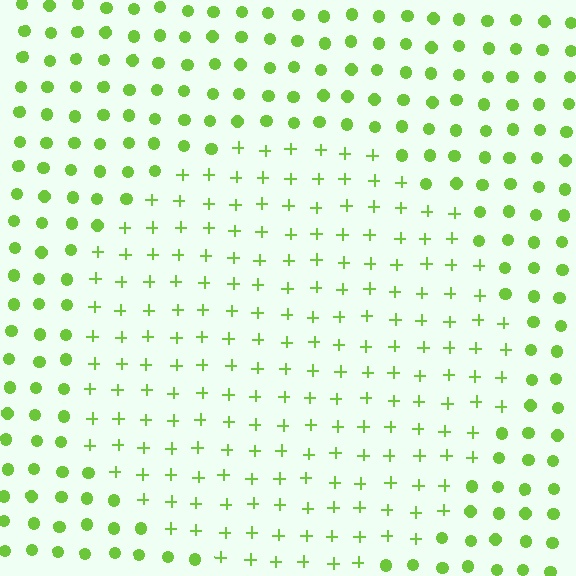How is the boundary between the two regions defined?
The boundary is defined by a change in element shape: plus signs inside vs. circles outside. All elements share the same color and spacing.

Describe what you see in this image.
The image is filled with small lime elements arranged in a uniform grid. A circle-shaped region contains plus signs, while the surrounding area contains circles. The boundary is defined purely by the change in element shape.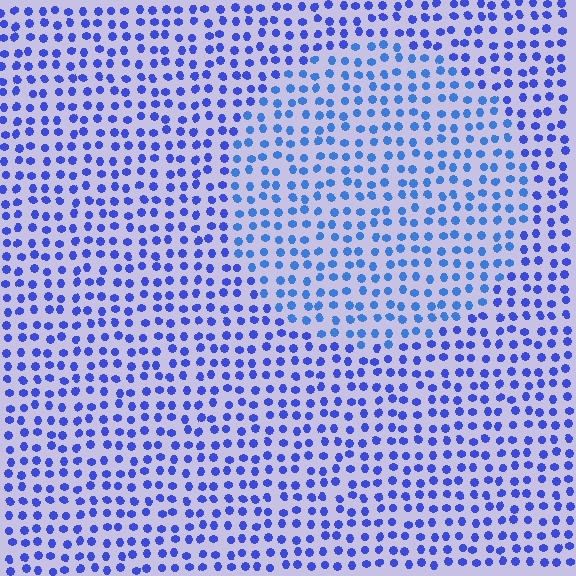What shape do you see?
I see a circle.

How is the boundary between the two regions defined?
The boundary is defined purely by a slight shift in hue (about 19 degrees). Spacing, size, and orientation are identical on both sides.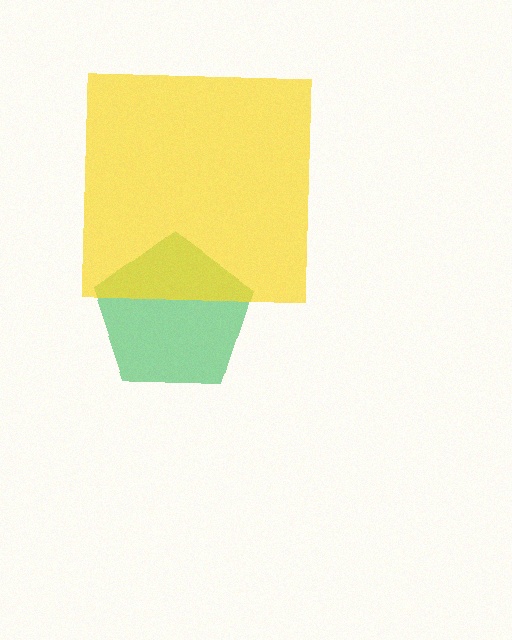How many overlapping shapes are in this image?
There are 2 overlapping shapes in the image.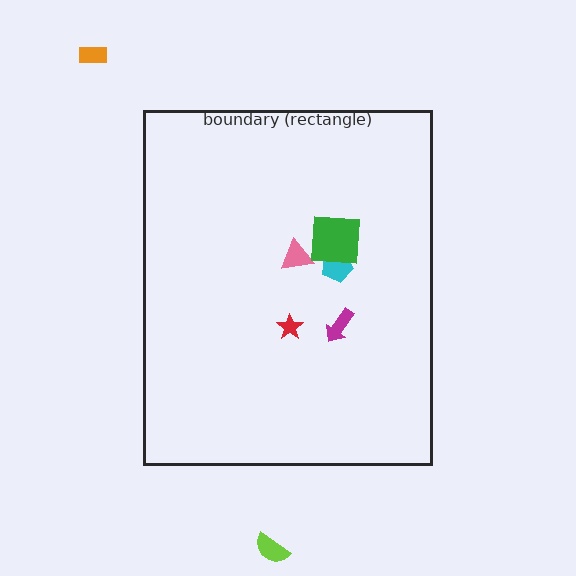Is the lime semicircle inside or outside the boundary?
Outside.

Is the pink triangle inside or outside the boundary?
Inside.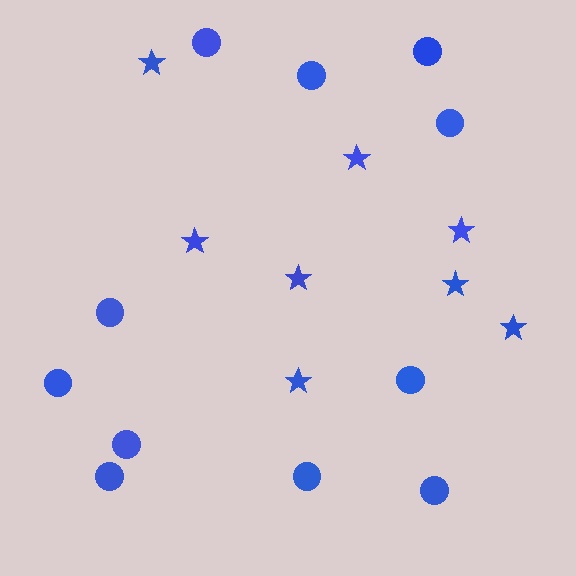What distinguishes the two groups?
There are 2 groups: one group of stars (8) and one group of circles (11).